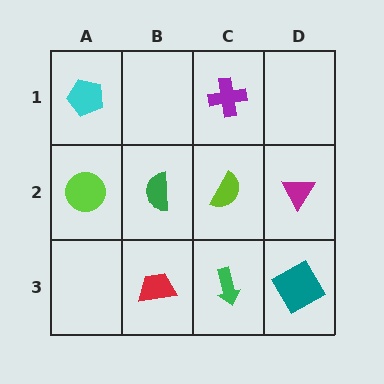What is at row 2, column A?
A lime circle.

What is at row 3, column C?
A green arrow.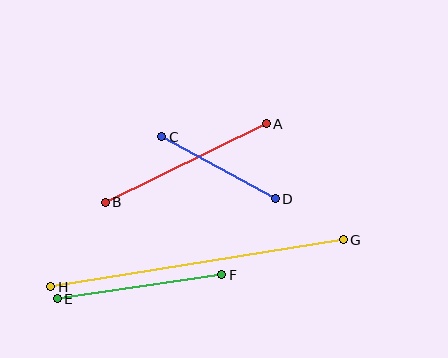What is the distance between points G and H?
The distance is approximately 297 pixels.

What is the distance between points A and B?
The distance is approximately 179 pixels.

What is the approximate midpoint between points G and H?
The midpoint is at approximately (197, 263) pixels.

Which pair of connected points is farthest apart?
Points G and H are farthest apart.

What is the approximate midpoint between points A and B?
The midpoint is at approximately (186, 163) pixels.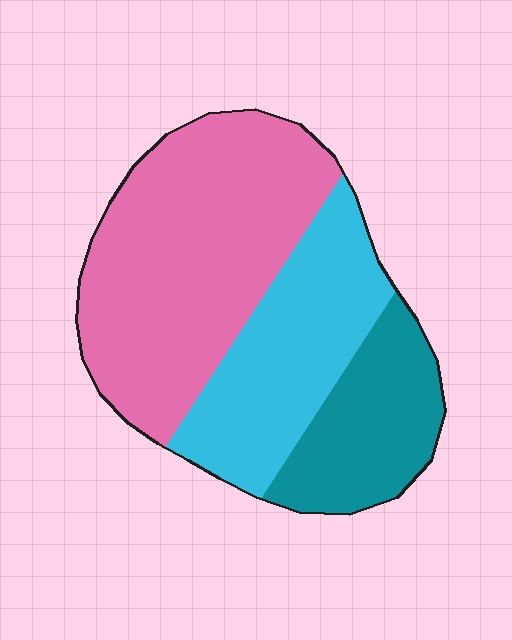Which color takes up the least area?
Teal, at roughly 20%.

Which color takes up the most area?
Pink, at roughly 50%.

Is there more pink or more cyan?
Pink.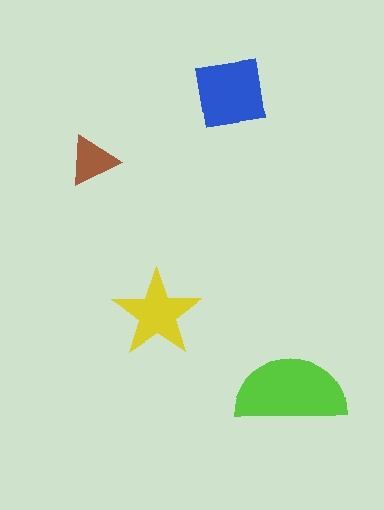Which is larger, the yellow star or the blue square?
The blue square.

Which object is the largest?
The lime semicircle.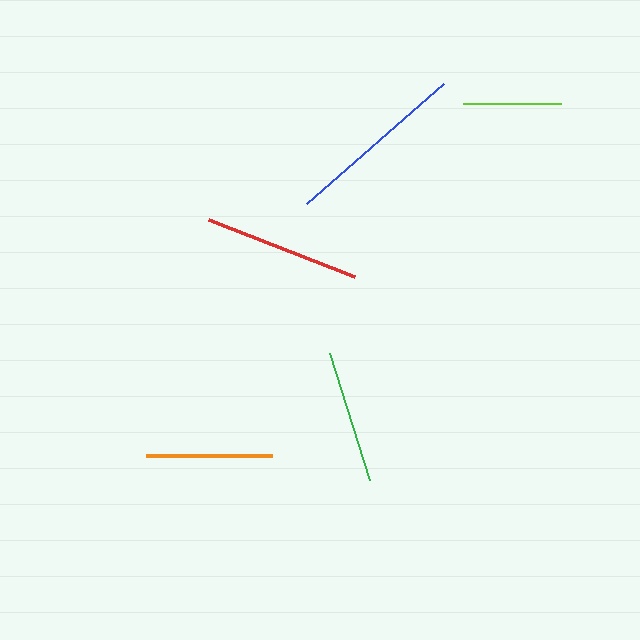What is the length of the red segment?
The red segment is approximately 156 pixels long.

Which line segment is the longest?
The blue line is the longest at approximately 182 pixels.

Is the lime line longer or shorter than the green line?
The green line is longer than the lime line.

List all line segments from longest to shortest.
From longest to shortest: blue, red, green, orange, lime.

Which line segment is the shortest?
The lime line is the shortest at approximately 98 pixels.